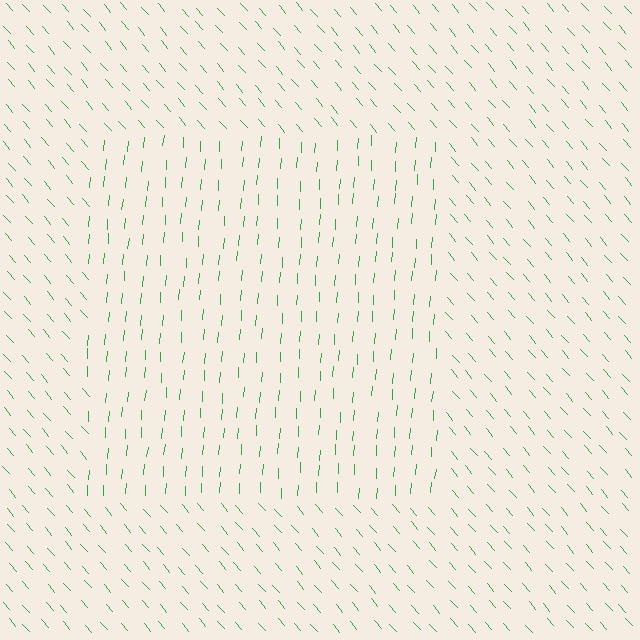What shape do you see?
I see a rectangle.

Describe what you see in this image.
The image is filled with small green line segments. A rectangle region in the image has lines oriented differently from the surrounding lines, creating a visible texture boundary.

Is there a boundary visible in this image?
Yes, there is a texture boundary formed by a change in line orientation.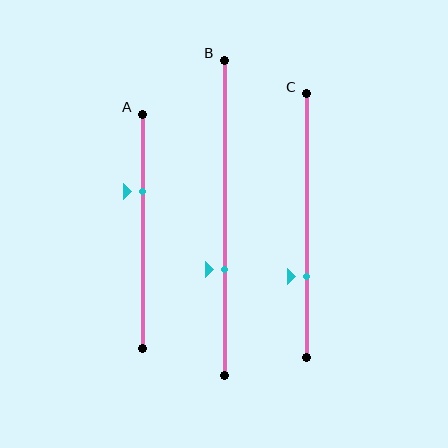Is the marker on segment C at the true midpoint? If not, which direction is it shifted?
No, the marker on segment C is shifted downward by about 19% of the segment length.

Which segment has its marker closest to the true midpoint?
Segment B has its marker closest to the true midpoint.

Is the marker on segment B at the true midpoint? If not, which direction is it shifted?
No, the marker on segment B is shifted downward by about 16% of the segment length.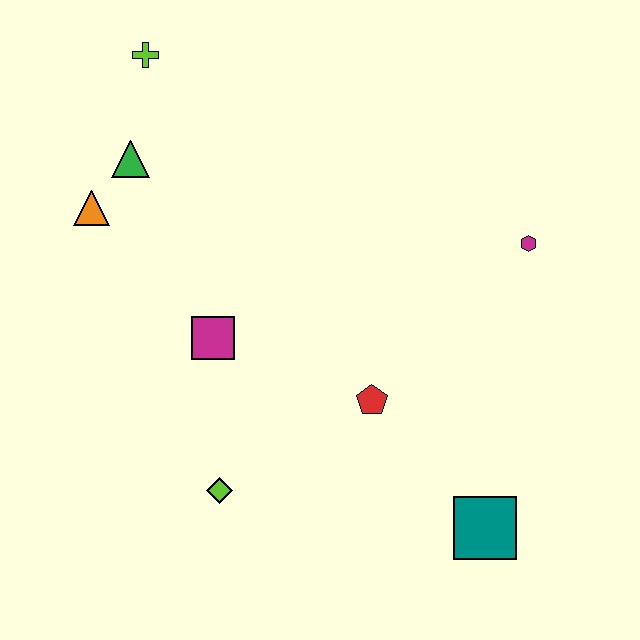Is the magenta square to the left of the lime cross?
No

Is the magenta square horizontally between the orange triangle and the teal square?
Yes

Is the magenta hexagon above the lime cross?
No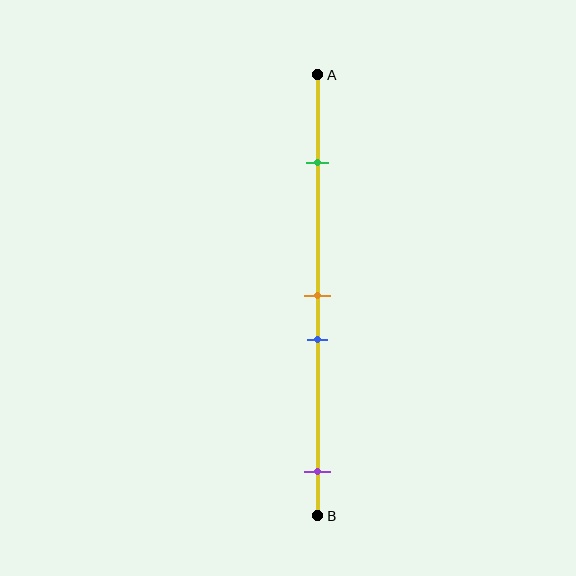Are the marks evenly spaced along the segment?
No, the marks are not evenly spaced.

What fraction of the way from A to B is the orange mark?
The orange mark is approximately 50% (0.5) of the way from A to B.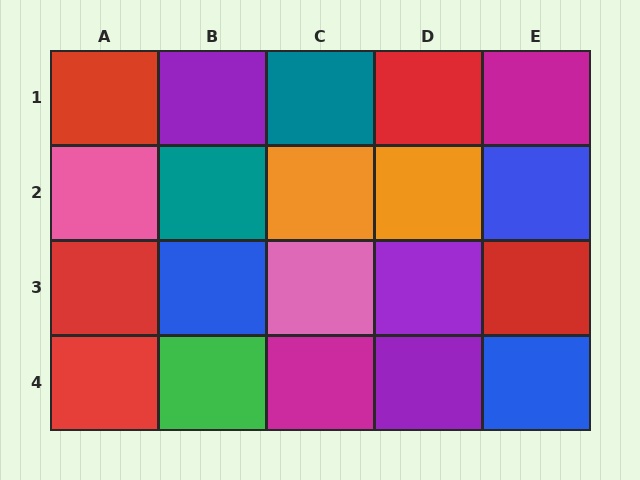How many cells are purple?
3 cells are purple.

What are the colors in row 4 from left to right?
Red, green, magenta, purple, blue.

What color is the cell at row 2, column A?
Pink.